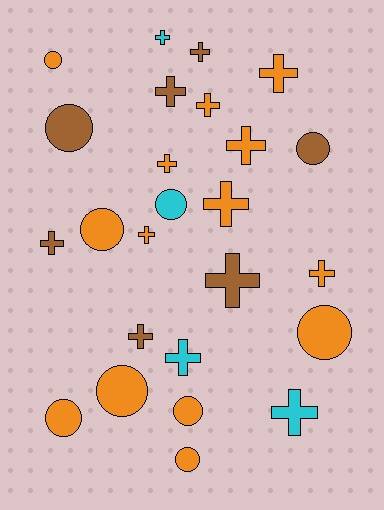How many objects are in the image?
There are 25 objects.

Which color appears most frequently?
Orange, with 14 objects.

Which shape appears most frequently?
Cross, with 15 objects.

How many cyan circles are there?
There is 1 cyan circle.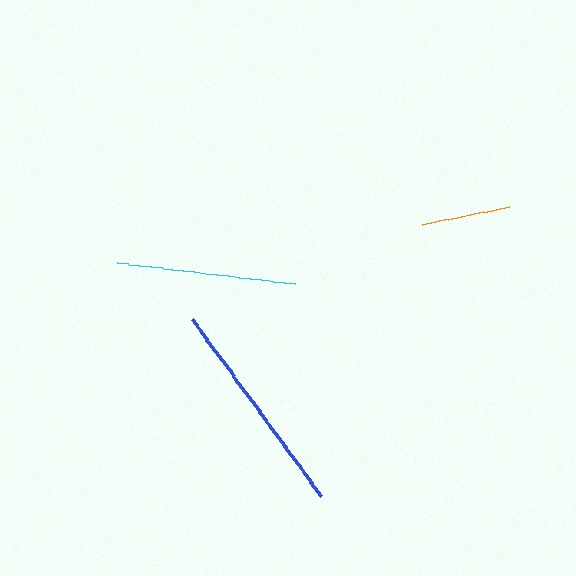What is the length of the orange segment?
The orange segment is approximately 90 pixels long.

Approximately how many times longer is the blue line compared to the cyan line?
The blue line is approximately 1.2 times the length of the cyan line.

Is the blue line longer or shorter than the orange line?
The blue line is longer than the orange line.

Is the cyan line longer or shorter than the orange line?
The cyan line is longer than the orange line.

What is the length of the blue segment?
The blue segment is approximately 219 pixels long.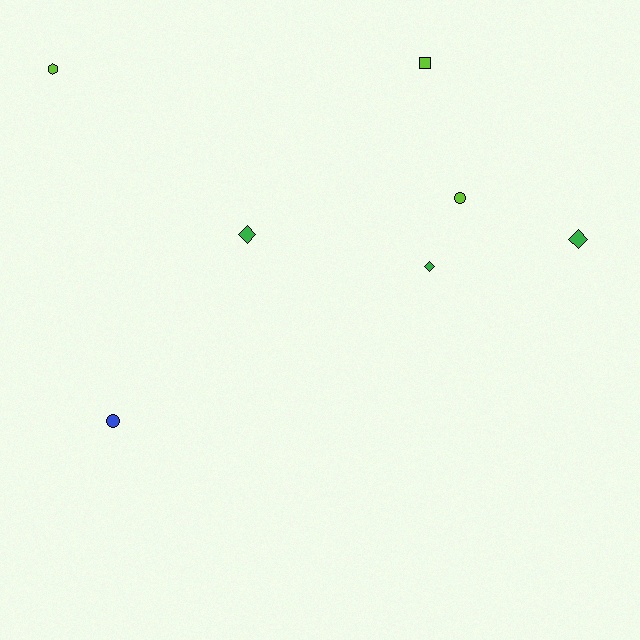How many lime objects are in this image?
There are 3 lime objects.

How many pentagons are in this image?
There are no pentagons.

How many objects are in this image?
There are 7 objects.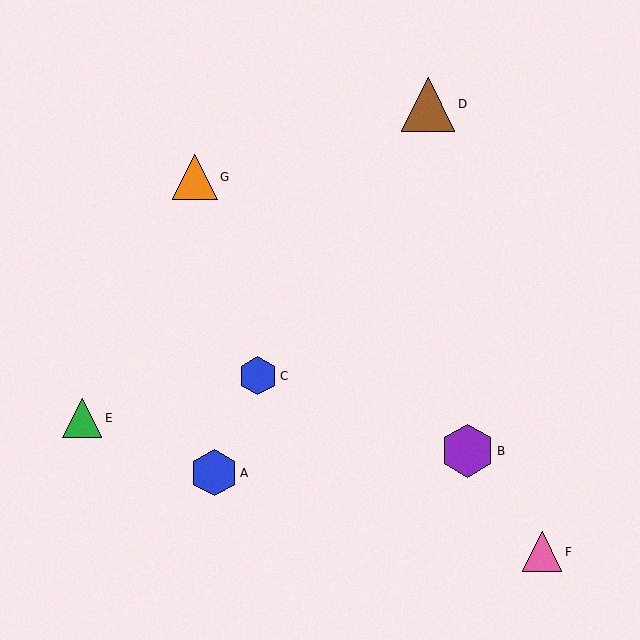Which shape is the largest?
The brown triangle (labeled D) is the largest.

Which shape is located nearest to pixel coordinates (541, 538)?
The pink triangle (labeled F) at (542, 552) is nearest to that location.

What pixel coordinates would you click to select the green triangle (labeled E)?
Click at (82, 418) to select the green triangle E.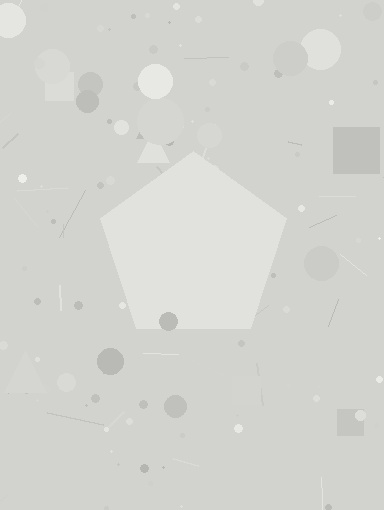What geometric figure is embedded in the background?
A pentagon is embedded in the background.